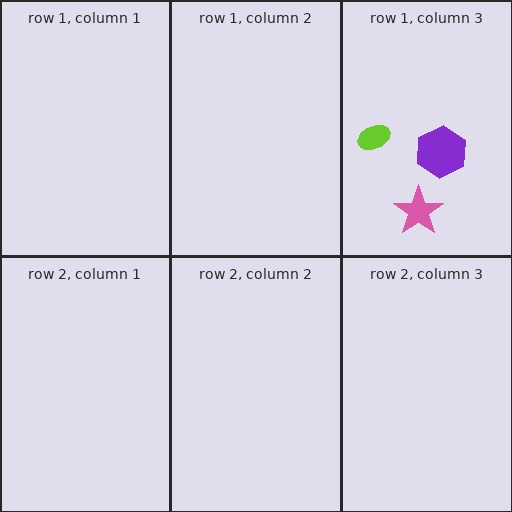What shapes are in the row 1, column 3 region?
The lime ellipse, the purple hexagon, the pink star.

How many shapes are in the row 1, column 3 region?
3.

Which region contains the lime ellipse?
The row 1, column 3 region.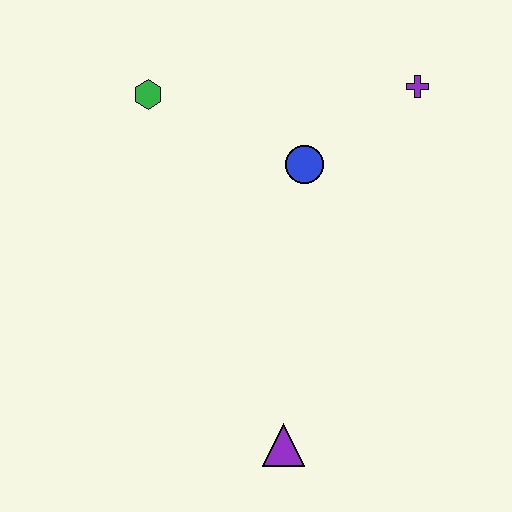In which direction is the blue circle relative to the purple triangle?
The blue circle is above the purple triangle.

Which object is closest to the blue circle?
The purple cross is closest to the blue circle.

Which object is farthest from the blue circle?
The purple triangle is farthest from the blue circle.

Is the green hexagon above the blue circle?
Yes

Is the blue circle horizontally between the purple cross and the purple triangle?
Yes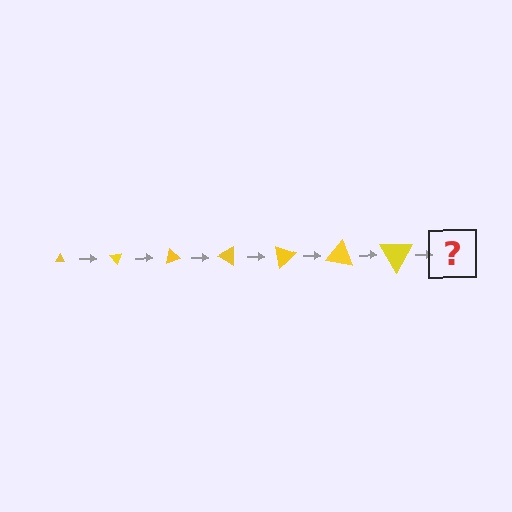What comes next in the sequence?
The next element should be a triangle, larger than the previous one and rotated 350 degrees from the start.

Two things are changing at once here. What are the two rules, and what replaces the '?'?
The two rules are that the triangle grows larger each step and it rotates 50 degrees each step. The '?' should be a triangle, larger than the previous one and rotated 350 degrees from the start.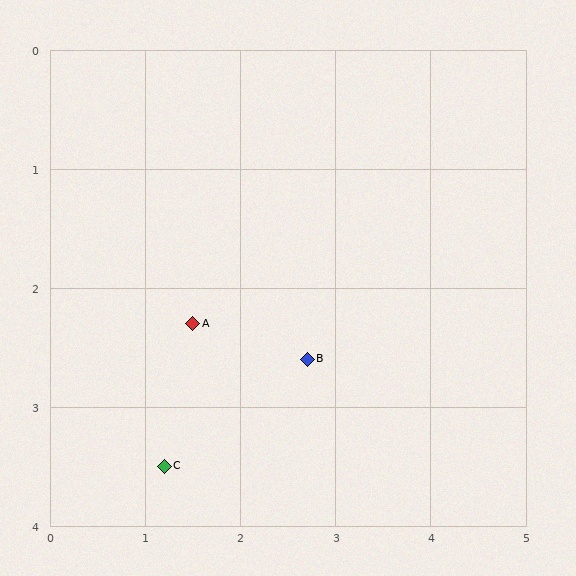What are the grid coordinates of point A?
Point A is at approximately (1.5, 2.3).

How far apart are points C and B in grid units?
Points C and B are about 1.7 grid units apart.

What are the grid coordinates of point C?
Point C is at approximately (1.2, 3.5).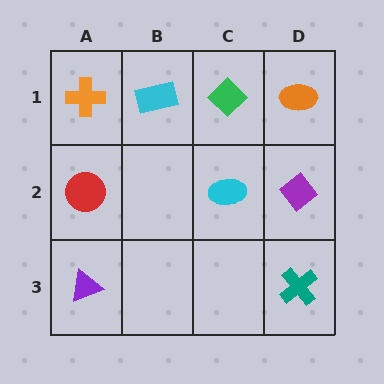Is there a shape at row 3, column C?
No, that cell is empty.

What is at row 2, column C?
A cyan ellipse.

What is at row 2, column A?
A red circle.